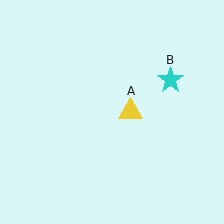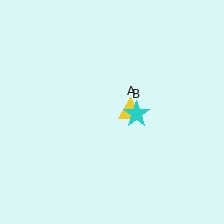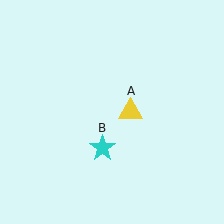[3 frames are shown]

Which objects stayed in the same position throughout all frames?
Yellow triangle (object A) remained stationary.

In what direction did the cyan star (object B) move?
The cyan star (object B) moved down and to the left.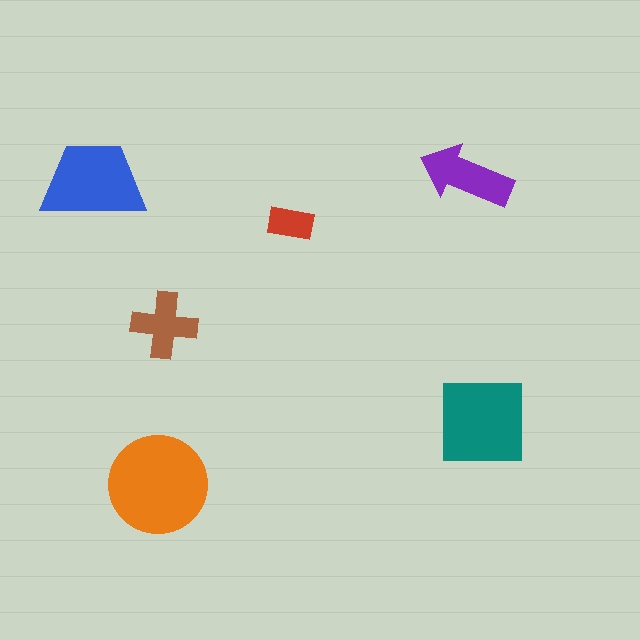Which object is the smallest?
The red rectangle.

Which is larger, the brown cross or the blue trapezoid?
The blue trapezoid.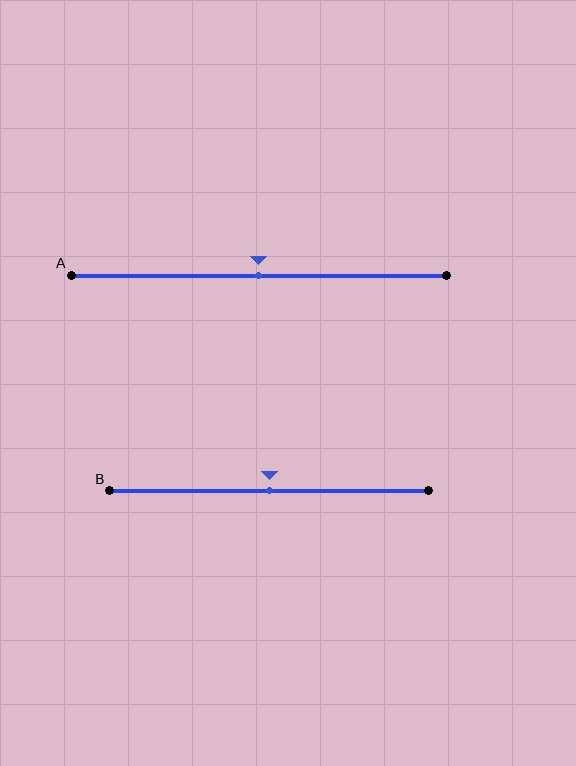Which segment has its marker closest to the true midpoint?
Segment A has its marker closest to the true midpoint.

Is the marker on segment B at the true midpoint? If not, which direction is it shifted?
Yes, the marker on segment B is at the true midpoint.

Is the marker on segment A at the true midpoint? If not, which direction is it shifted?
Yes, the marker on segment A is at the true midpoint.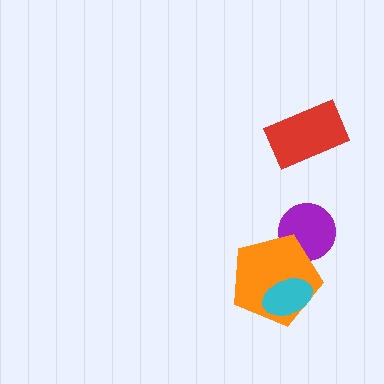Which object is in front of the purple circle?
The orange pentagon is in front of the purple circle.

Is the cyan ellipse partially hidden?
No, no other shape covers it.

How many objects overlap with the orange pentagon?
2 objects overlap with the orange pentagon.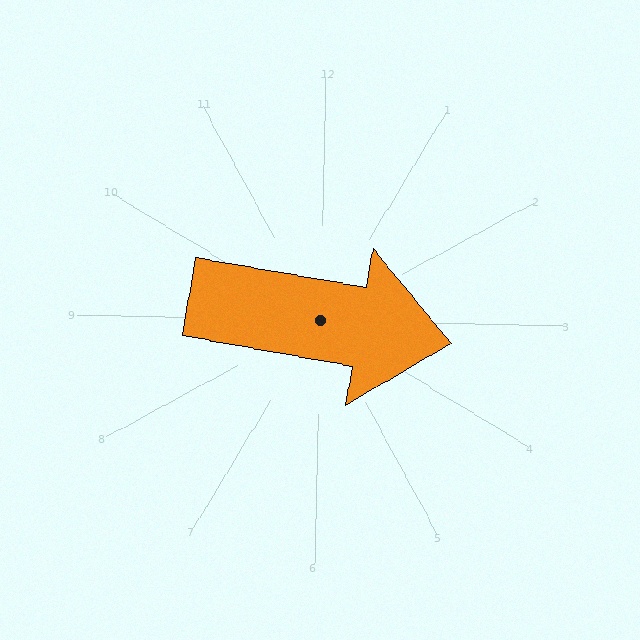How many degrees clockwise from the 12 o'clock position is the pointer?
Approximately 99 degrees.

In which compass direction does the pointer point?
East.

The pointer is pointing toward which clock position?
Roughly 3 o'clock.